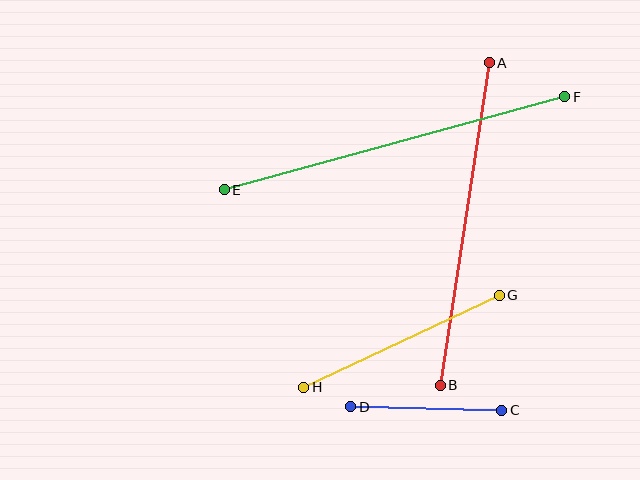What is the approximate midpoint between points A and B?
The midpoint is at approximately (465, 224) pixels.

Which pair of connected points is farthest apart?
Points E and F are farthest apart.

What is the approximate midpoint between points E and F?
The midpoint is at approximately (394, 143) pixels.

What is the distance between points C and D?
The distance is approximately 151 pixels.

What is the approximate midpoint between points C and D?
The midpoint is at approximately (426, 408) pixels.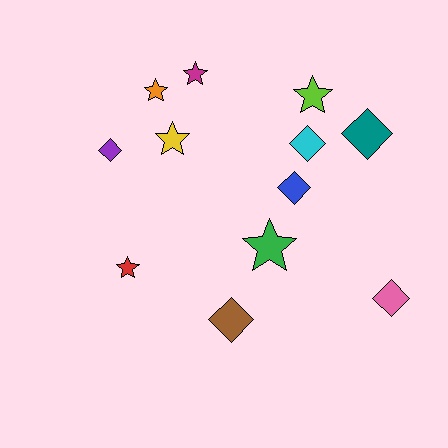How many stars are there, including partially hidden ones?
There are 6 stars.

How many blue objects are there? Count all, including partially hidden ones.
There is 1 blue object.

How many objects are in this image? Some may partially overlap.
There are 12 objects.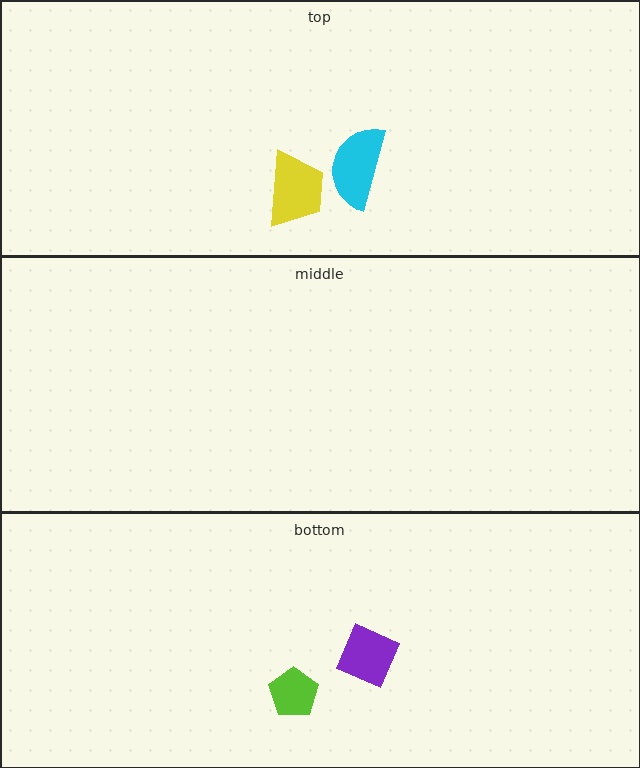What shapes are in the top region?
The cyan semicircle, the yellow trapezoid.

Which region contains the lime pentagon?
The bottom region.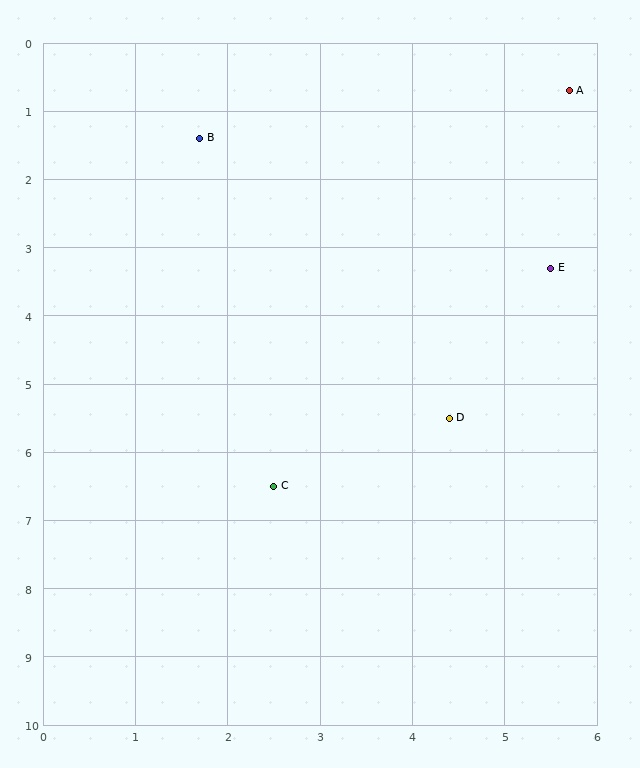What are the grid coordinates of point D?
Point D is at approximately (4.4, 5.5).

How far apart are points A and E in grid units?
Points A and E are about 2.6 grid units apart.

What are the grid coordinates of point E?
Point E is at approximately (5.5, 3.3).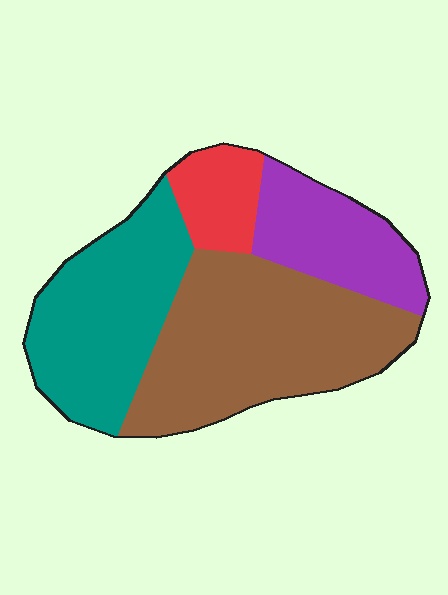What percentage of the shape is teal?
Teal covers roughly 30% of the shape.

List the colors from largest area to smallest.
From largest to smallest: brown, teal, purple, red.